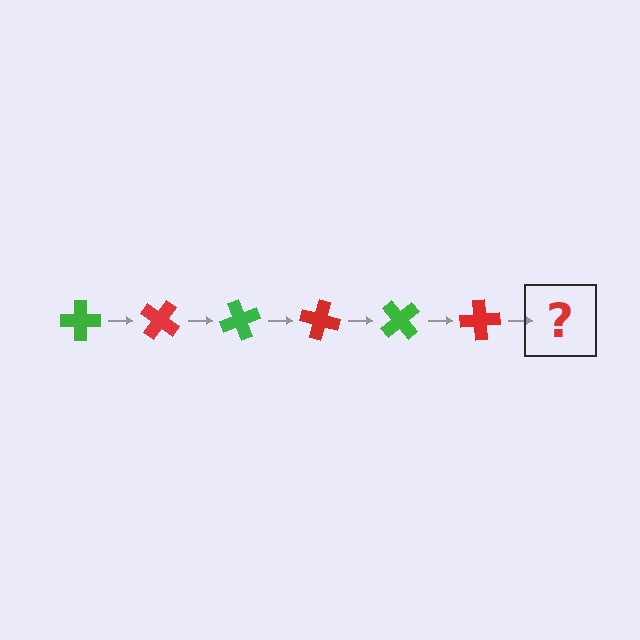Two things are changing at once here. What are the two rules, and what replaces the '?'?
The two rules are that it rotates 35 degrees each step and the color cycles through green and red. The '?' should be a green cross, rotated 210 degrees from the start.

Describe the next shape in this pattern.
It should be a green cross, rotated 210 degrees from the start.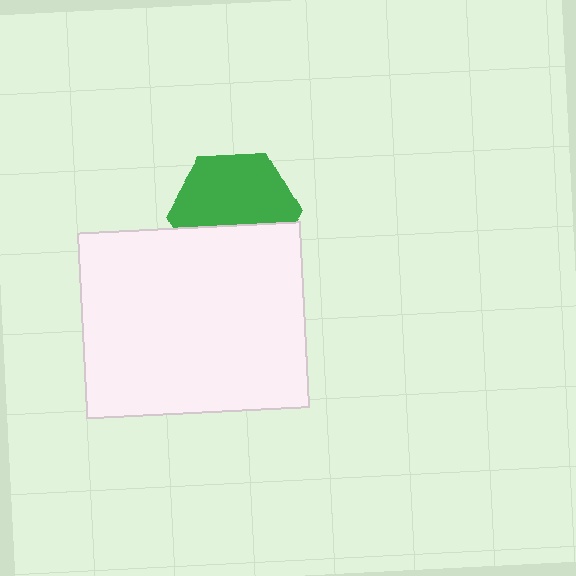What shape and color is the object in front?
The object in front is a white rectangle.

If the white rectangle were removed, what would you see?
You would see the complete green hexagon.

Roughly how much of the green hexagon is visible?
About half of it is visible (roughly 61%).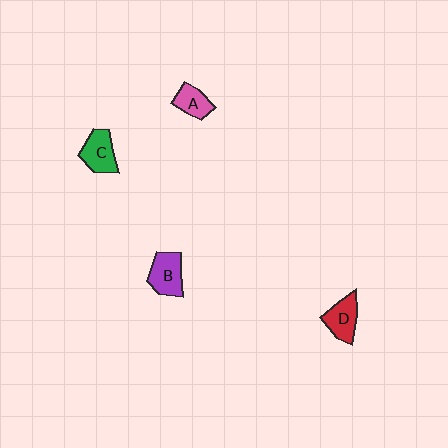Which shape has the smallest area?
Shape A (pink).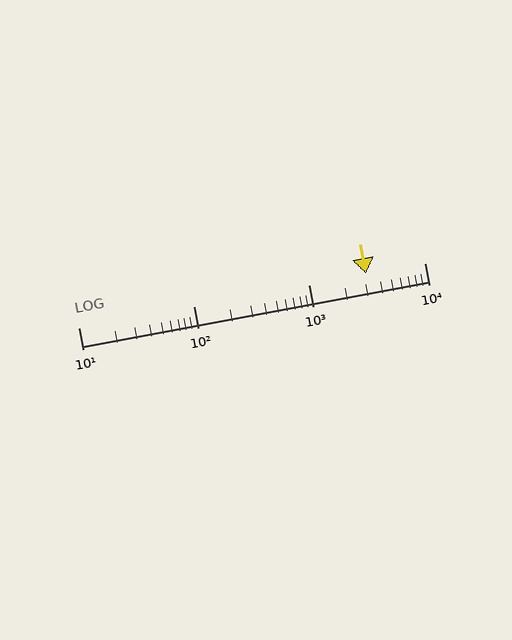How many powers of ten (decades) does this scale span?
The scale spans 3 decades, from 10 to 10000.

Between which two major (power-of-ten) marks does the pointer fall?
The pointer is between 1000 and 10000.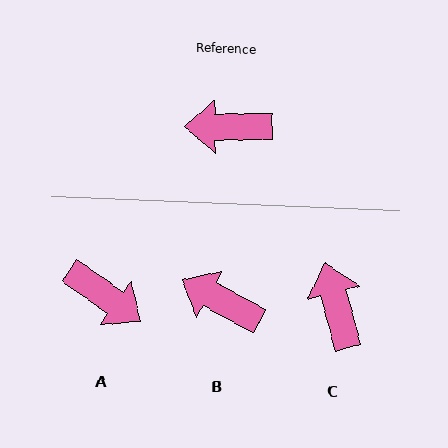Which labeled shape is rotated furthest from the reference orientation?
A, about 144 degrees away.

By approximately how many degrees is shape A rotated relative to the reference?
Approximately 144 degrees counter-clockwise.